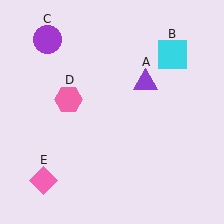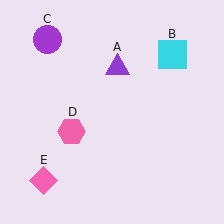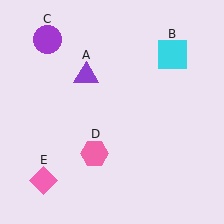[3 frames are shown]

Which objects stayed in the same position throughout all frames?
Cyan square (object B) and purple circle (object C) and pink diamond (object E) remained stationary.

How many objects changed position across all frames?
2 objects changed position: purple triangle (object A), pink hexagon (object D).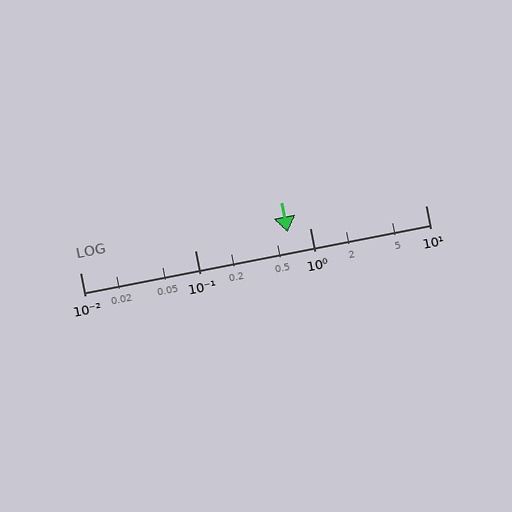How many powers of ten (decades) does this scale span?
The scale spans 3 decades, from 0.01 to 10.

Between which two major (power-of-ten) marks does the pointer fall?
The pointer is between 0.1 and 1.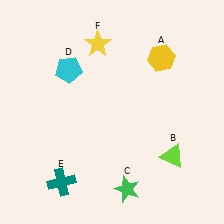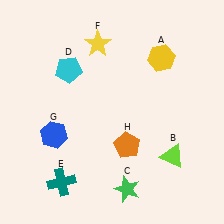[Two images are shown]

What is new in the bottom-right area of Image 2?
An orange pentagon (H) was added in the bottom-right area of Image 2.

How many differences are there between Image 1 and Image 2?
There are 2 differences between the two images.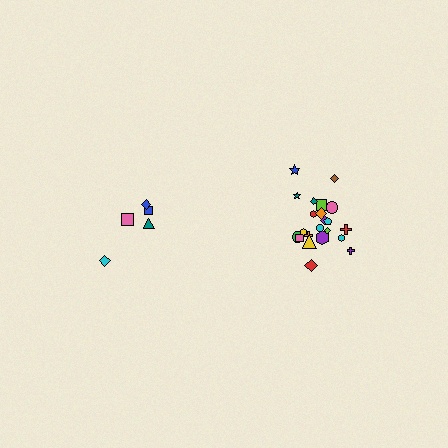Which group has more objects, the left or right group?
The right group.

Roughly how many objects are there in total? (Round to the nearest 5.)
Roughly 25 objects in total.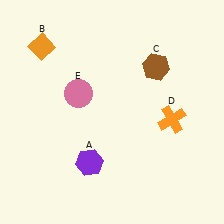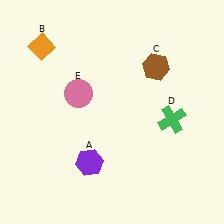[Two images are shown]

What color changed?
The cross (D) changed from orange in Image 1 to green in Image 2.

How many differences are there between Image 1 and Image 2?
There is 1 difference between the two images.